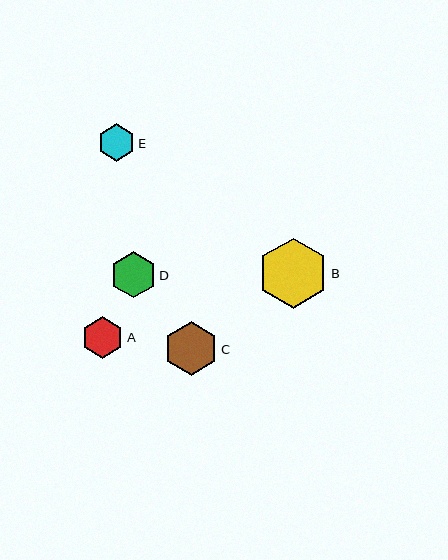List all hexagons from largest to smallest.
From largest to smallest: B, C, D, A, E.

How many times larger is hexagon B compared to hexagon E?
Hexagon B is approximately 1.9 times the size of hexagon E.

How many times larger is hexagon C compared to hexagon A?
Hexagon C is approximately 1.3 times the size of hexagon A.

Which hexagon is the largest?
Hexagon B is the largest with a size of approximately 70 pixels.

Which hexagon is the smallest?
Hexagon E is the smallest with a size of approximately 37 pixels.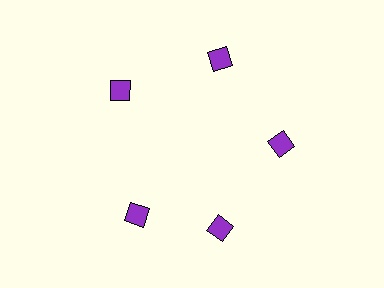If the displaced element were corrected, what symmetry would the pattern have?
It would have 5-fold rotational symmetry — the pattern would map onto itself every 72 degrees.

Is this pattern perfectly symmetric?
No. The 5 purple squares are arranged in a ring, but one element near the 8 o'clock position is rotated out of alignment along the ring, breaking the 5-fold rotational symmetry.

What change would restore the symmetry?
The symmetry would be restored by rotating it back into even spacing with its neighbors so that all 5 squares sit at equal angles and equal distance from the center.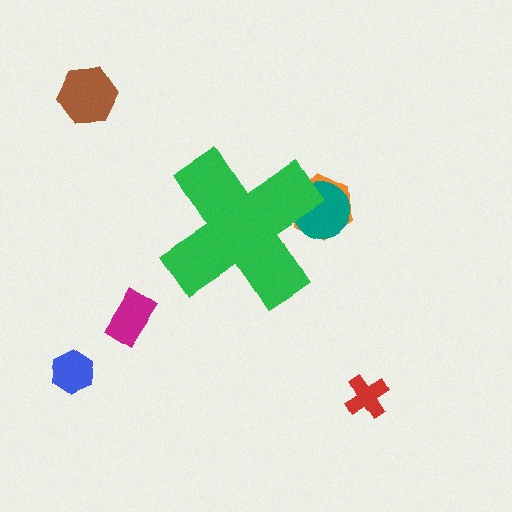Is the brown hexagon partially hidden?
No, the brown hexagon is fully visible.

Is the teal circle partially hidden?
Yes, the teal circle is partially hidden behind the green cross.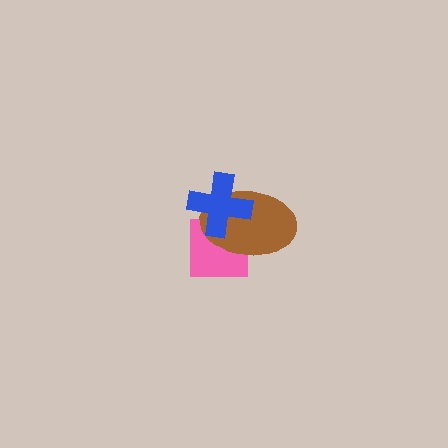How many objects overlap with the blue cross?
2 objects overlap with the blue cross.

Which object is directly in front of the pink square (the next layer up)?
The brown ellipse is directly in front of the pink square.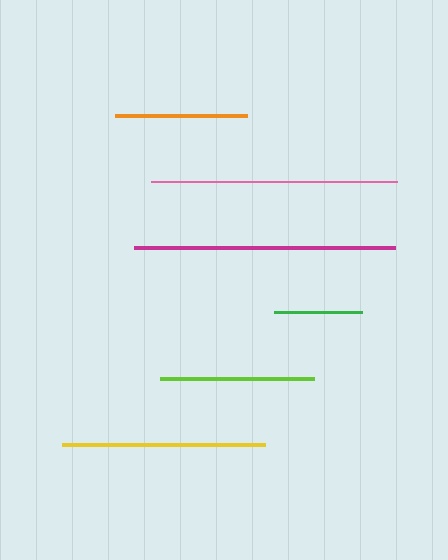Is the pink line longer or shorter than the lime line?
The pink line is longer than the lime line.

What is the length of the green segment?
The green segment is approximately 88 pixels long.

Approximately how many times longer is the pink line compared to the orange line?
The pink line is approximately 1.9 times the length of the orange line.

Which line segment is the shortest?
The green line is the shortest at approximately 88 pixels.